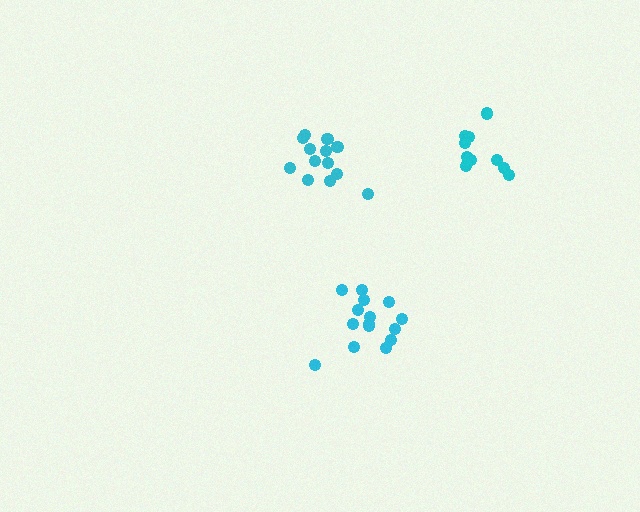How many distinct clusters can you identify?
There are 3 distinct clusters.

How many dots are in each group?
Group 1: 15 dots, Group 2: 10 dots, Group 3: 14 dots (39 total).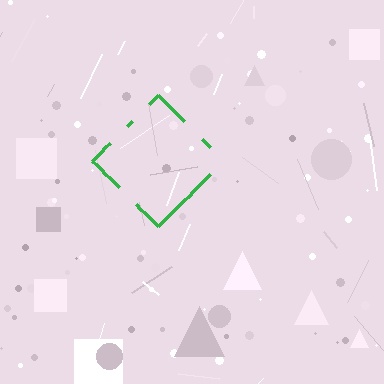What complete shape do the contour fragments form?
The contour fragments form a diamond.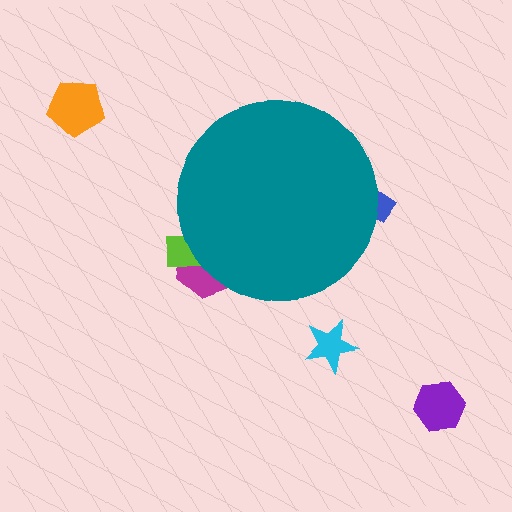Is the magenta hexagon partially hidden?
Yes, the magenta hexagon is partially hidden behind the teal circle.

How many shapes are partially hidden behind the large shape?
3 shapes are partially hidden.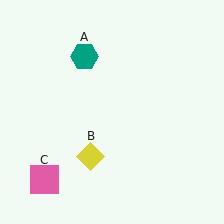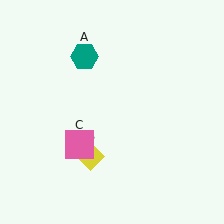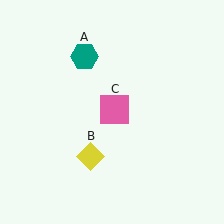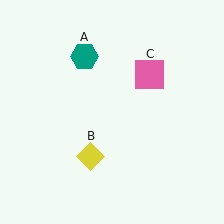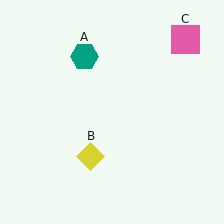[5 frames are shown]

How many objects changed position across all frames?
1 object changed position: pink square (object C).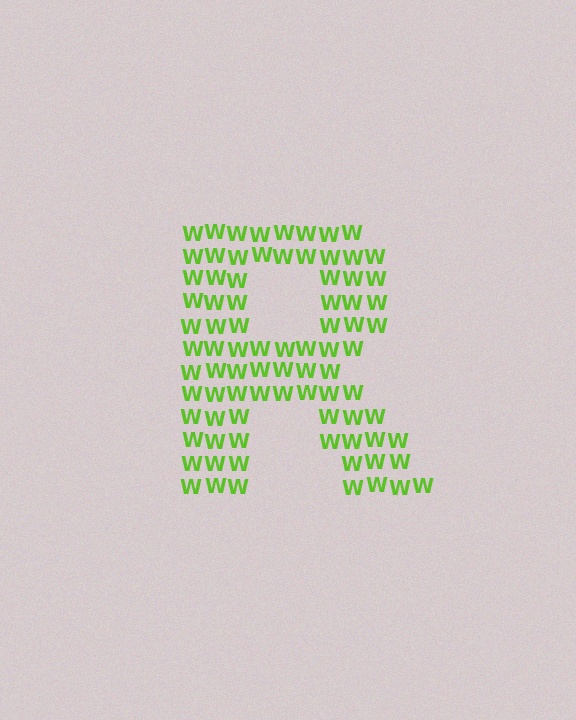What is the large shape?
The large shape is the letter R.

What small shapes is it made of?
It is made of small letter W's.